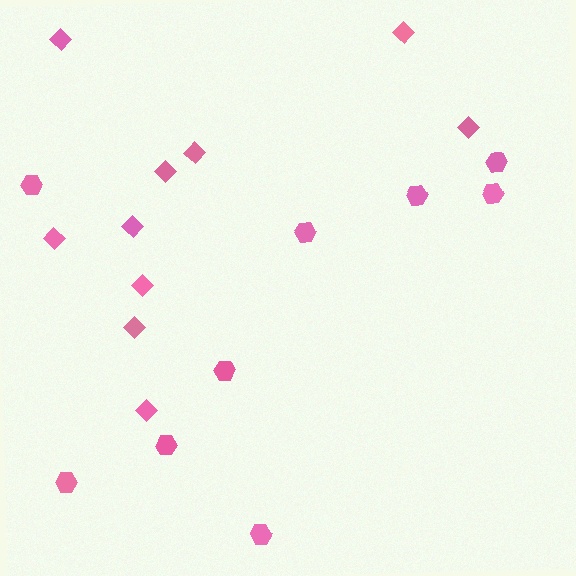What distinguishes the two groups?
There are 2 groups: one group of diamonds (10) and one group of hexagons (9).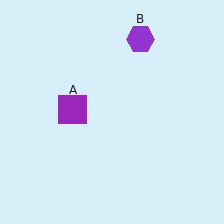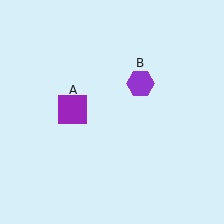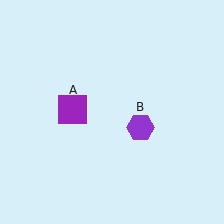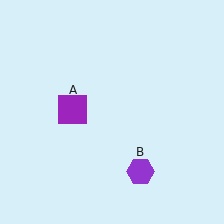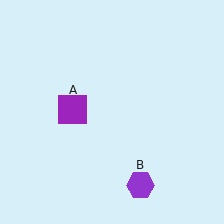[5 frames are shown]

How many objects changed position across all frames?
1 object changed position: purple hexagon (object B).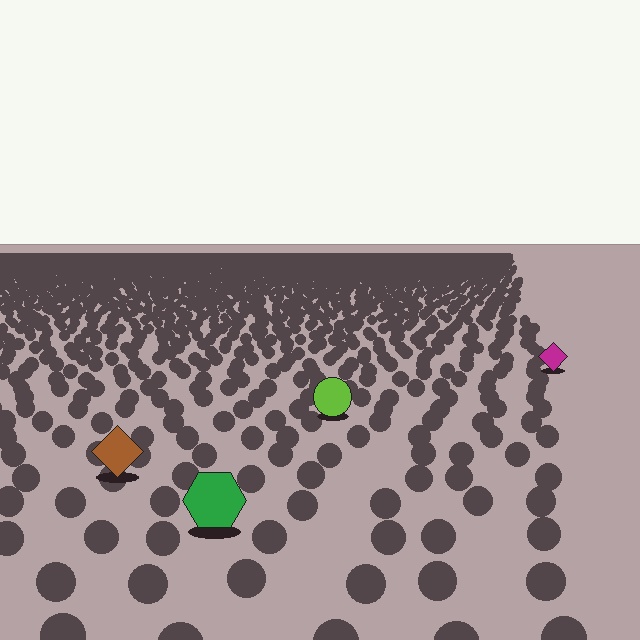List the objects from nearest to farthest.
From nearest to farthest: the green hexagon, the brown diamond, the lime circle, the magenta diamond.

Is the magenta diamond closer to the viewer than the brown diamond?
No. The brown diamond is closer — you can tell from the texture gradient: the ground texture is coarser near it.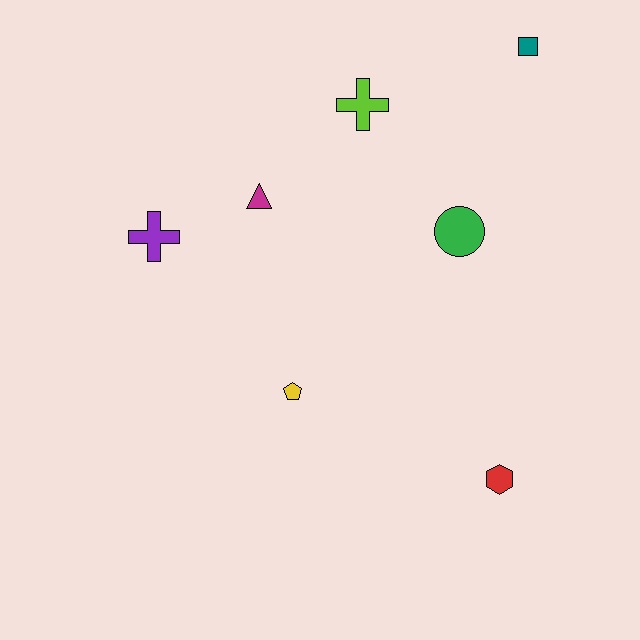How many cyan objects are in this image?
There are no cyan objects.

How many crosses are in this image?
There are 2 crosses.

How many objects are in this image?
There are 7 objects.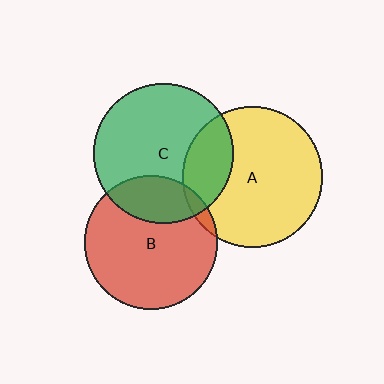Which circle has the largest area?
Circle A (yellow).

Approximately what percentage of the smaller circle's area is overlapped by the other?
Approximately 5%.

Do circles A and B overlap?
Yes.